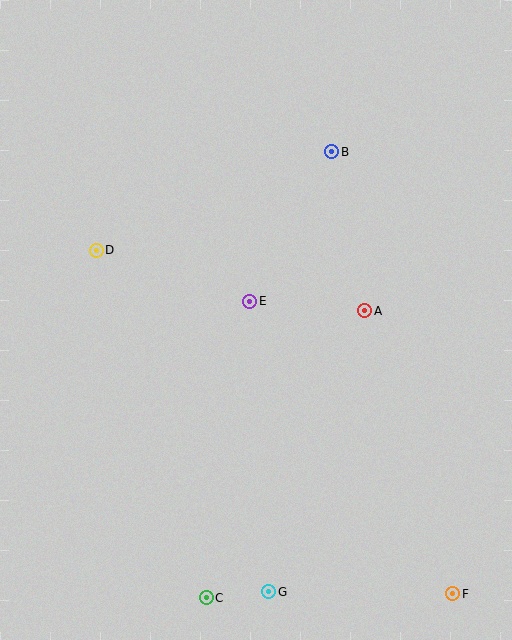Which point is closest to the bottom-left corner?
Point C is closest to the bottom-left corner.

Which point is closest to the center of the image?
Point E at (250, 301) is closest to the center.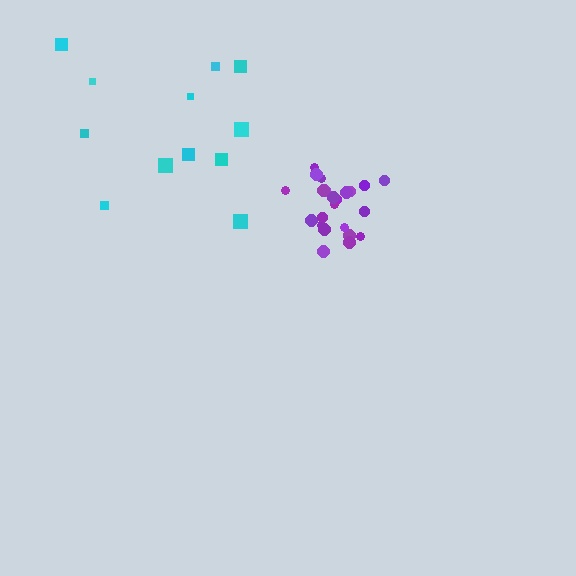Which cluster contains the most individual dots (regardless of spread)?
Purple (23).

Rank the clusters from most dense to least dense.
purple, cyan.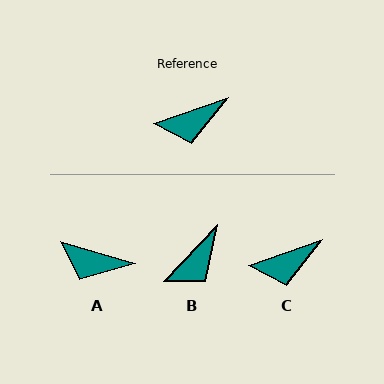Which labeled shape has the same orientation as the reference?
C.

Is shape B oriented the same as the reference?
No, it is off by about 28 degrees.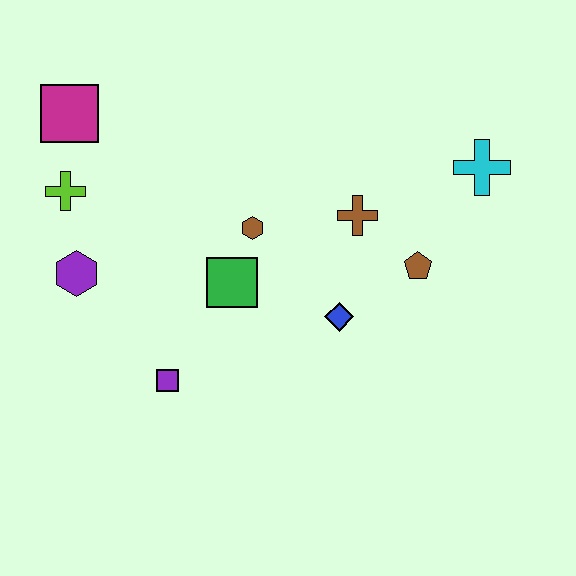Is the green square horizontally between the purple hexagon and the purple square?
No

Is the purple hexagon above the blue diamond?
Yes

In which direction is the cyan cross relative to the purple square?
The cyan cross is to the right of the purple square.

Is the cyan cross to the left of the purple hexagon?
No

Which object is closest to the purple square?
The green square is closest to the purple square.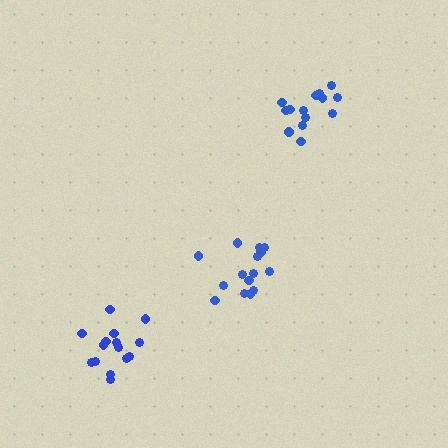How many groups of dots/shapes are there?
There are 3 groups.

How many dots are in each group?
Group 1: 15 dots, Group 2: 15 dots, Group 3: 14 dots (44 total).